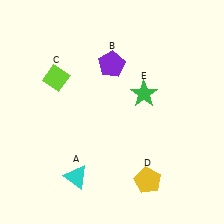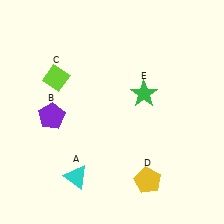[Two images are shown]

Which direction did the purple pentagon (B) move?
The purple pentagon (B) moved left.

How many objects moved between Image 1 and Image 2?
1 object moved between the two images.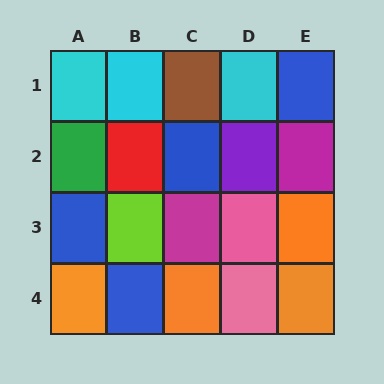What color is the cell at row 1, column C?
Brown.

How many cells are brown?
1 cell is brown.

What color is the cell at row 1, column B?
Cyan.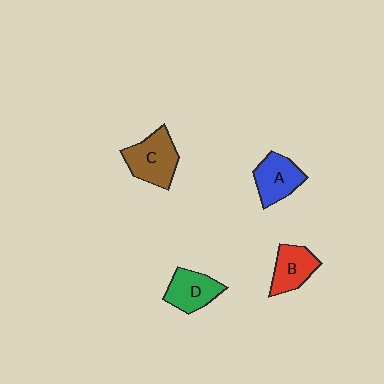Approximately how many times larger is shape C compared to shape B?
Approximately 1.3 times.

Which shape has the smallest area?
Shape B (red).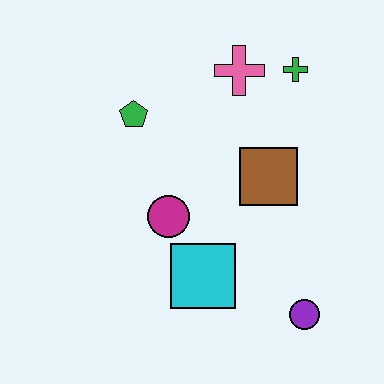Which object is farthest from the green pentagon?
The purple circle is farthest from the green pentagon.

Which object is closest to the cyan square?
The magenta circle is closest to the cyan square.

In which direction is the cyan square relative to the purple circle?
The cyan square is to the left of the purple circle.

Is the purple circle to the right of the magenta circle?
Yes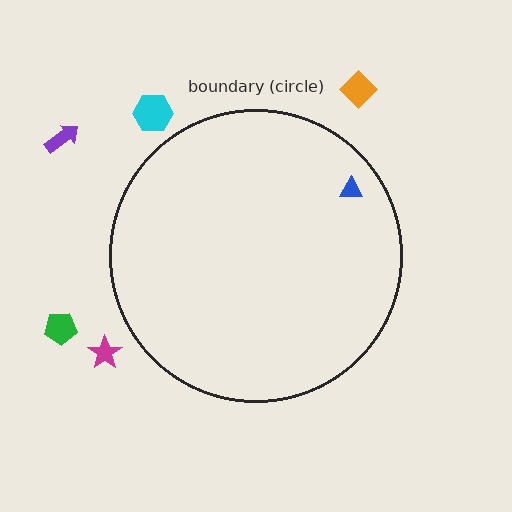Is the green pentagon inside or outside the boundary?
Outside.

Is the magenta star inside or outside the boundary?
Outside.